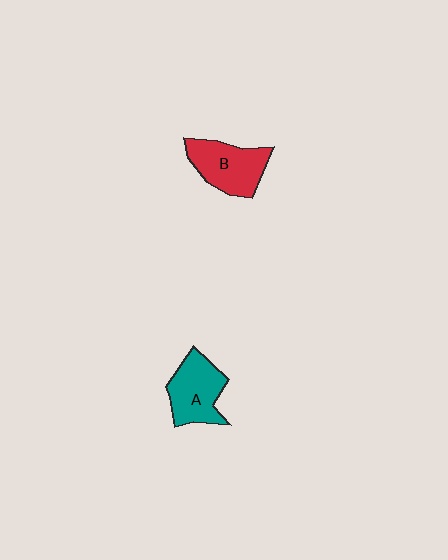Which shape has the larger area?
Shape B (red).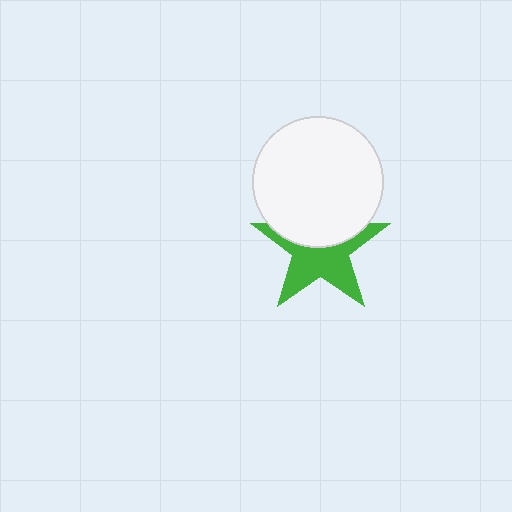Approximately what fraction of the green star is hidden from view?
Roughly 41% of the green star is hidden behind the white circle.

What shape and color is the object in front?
The object in front is a white circle.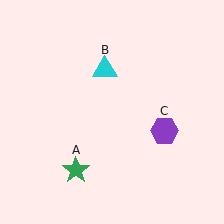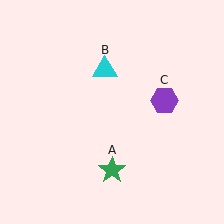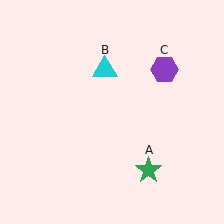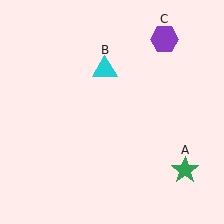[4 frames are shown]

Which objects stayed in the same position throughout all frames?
Cyan triangle (object B) remained stationary.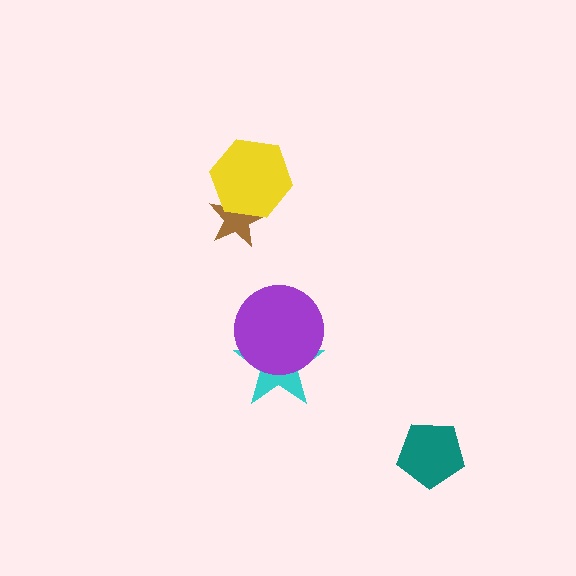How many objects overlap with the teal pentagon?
0 objects overlap with the teal pentagon.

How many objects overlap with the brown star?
1 object overlaps with the brown star.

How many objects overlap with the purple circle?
1 object overlaps with the purple circle.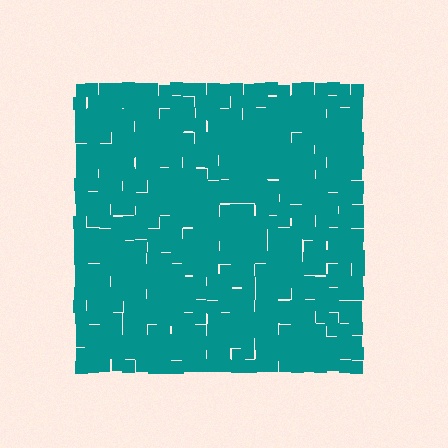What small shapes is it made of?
It is made of small squares.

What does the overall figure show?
The overall figure shows a square.